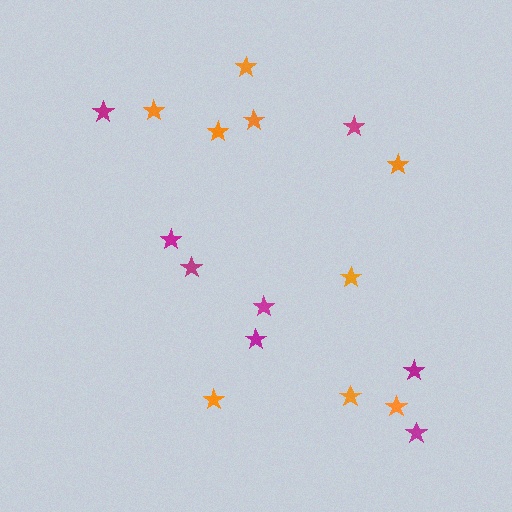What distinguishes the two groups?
There are 2 groups: one group of orange stars (9) and one group of magenta stars (8).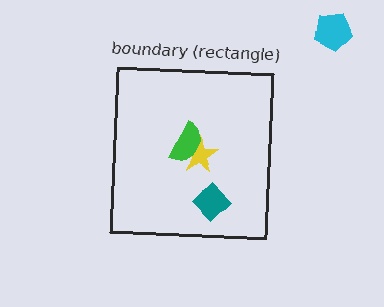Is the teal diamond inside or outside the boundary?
Inside.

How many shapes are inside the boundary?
3 inside, 1 outside.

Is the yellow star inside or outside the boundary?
Inside.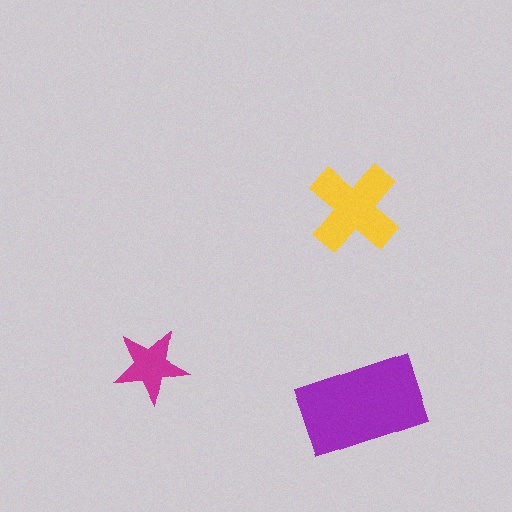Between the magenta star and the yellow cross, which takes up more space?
The yellow cross.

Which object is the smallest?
The magenta star.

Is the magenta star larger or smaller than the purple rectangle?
Smaller.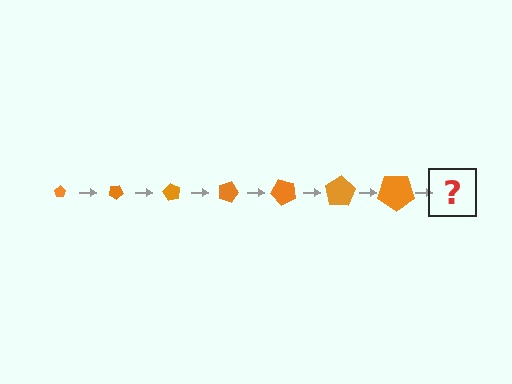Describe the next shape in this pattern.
It should be a pentagon, larger than the previous one and rotated 210 degrees from the start.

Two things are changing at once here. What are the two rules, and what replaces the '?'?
The two rules are that the pentagon grows larger each step and it rotates 30 degrees each step. The '?' should be a pentagon, larger than the previous one and rotated 210 degrees from the start.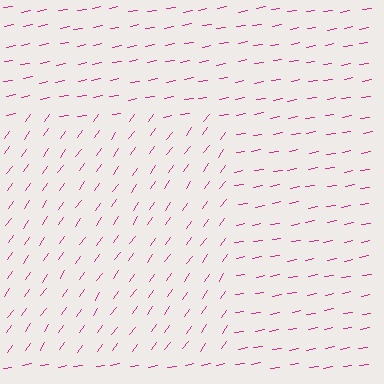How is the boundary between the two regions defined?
The boundary is defined purely by a change in line orientation (approximately 45 degrees difference). All lines are the same color and thickness.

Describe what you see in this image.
The image is filled with small magenta line segments. A rectangle region in the image has lines oriented differently from the surrounding lines, creating a visible texture boundary.